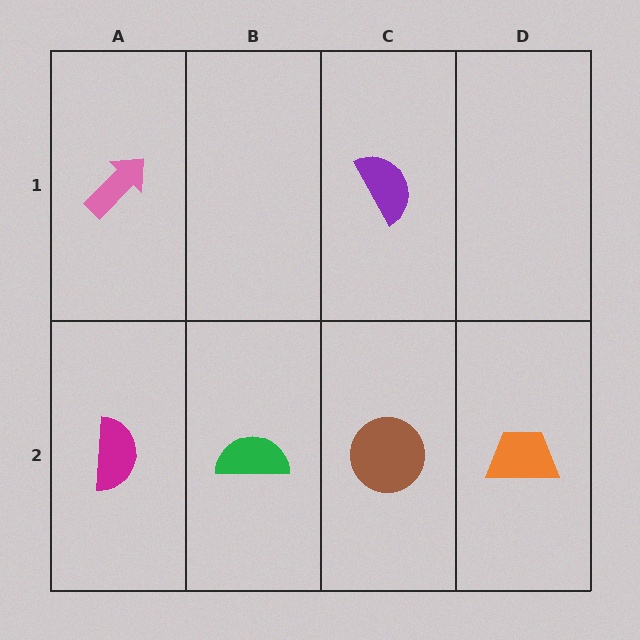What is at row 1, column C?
A purple semicircle.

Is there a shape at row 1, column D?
No, that cell is empty.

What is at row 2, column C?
A brown circle.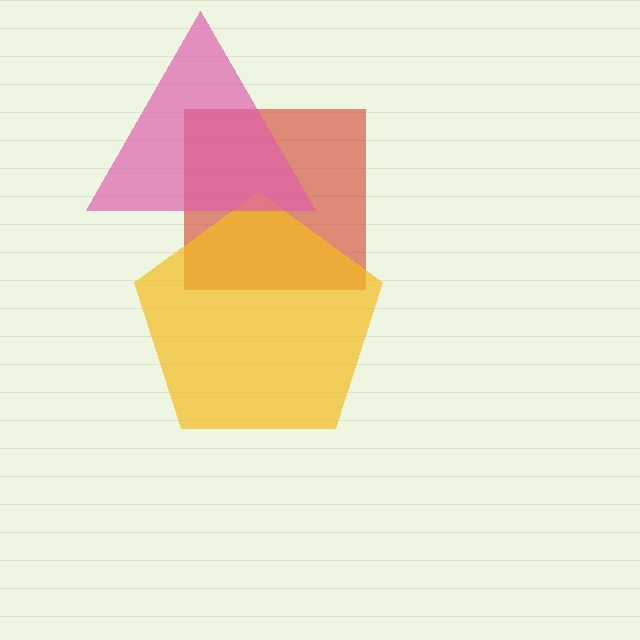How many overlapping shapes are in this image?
There are 3 overlapping shapes in the image.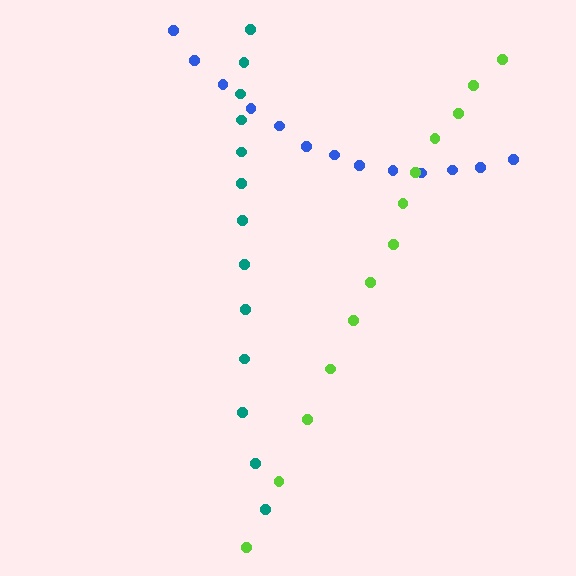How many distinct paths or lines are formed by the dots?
There are 3 distinct paths.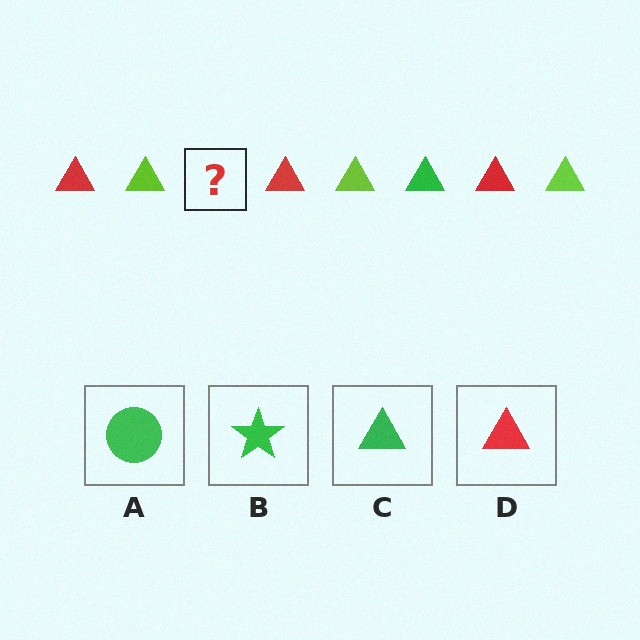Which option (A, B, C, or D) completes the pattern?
C.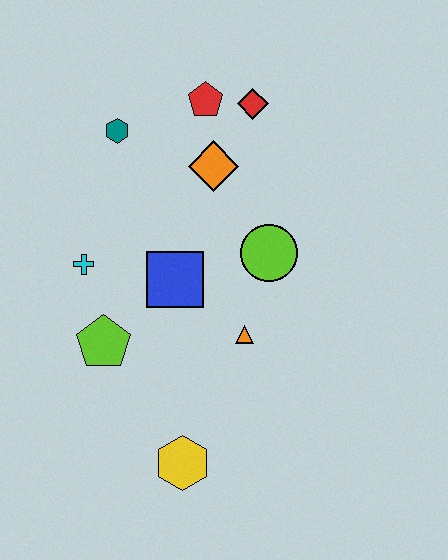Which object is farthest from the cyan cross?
The red diamond is farthest from the cyan cross.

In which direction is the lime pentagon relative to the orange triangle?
The lime pentagon is to the left of the orange triangle.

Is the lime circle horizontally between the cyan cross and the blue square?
No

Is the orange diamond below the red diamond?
Yes